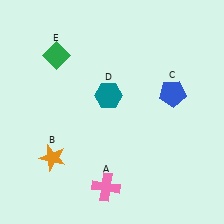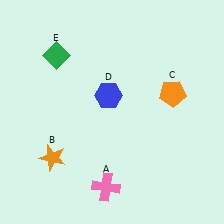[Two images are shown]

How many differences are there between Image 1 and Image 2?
There are 2 differences between the two images.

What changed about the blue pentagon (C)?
In Image 1, C is blue. In Image 2, it changed to orange.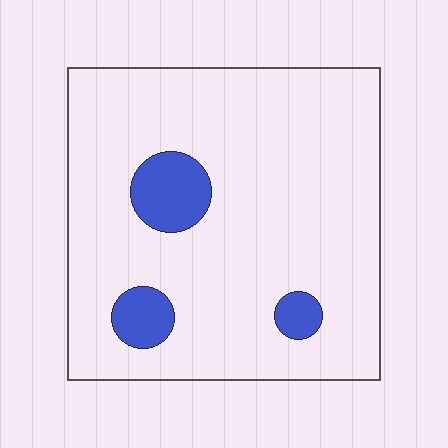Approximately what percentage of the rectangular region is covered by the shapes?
Approximately 10%.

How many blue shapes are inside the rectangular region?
3.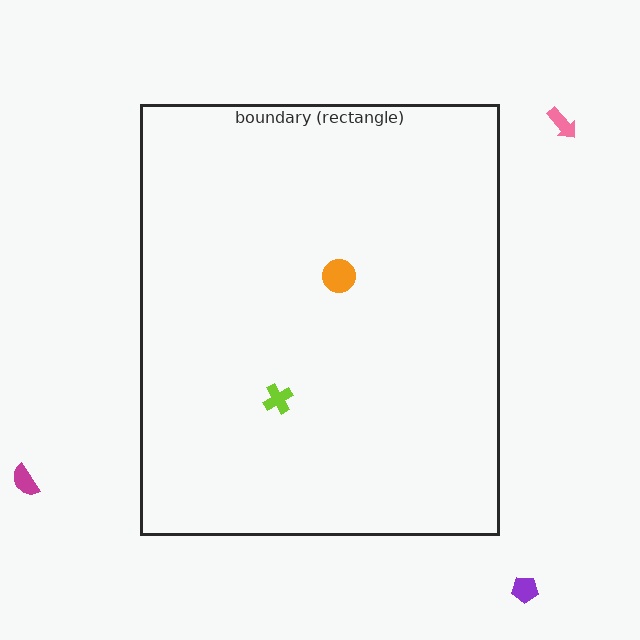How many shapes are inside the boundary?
2 inside, 3 outside.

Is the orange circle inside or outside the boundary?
Inside.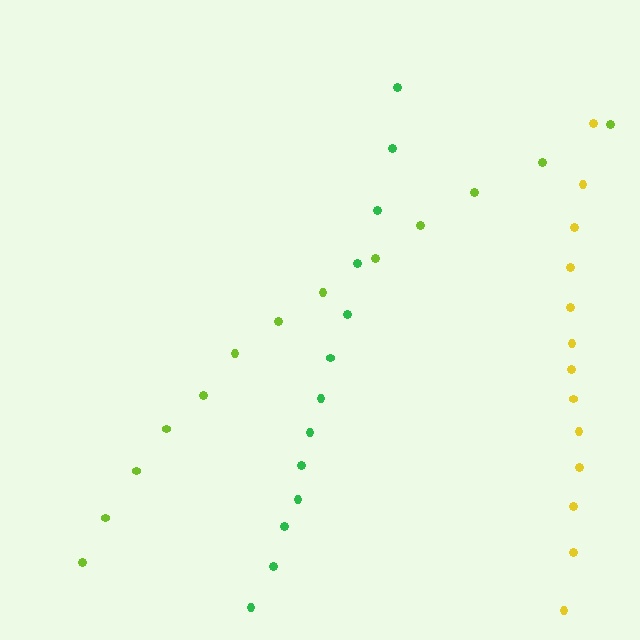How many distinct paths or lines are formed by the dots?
There are 3 distinct paths.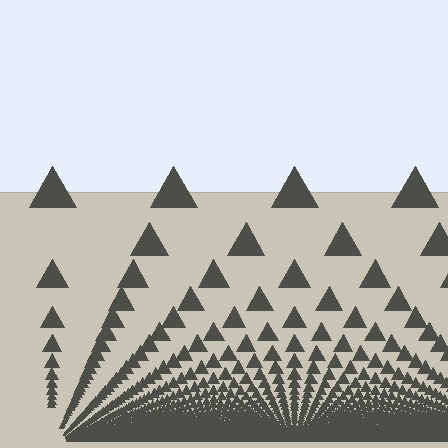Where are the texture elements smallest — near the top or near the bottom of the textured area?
Near the bottom.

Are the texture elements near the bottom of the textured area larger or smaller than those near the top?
Smaller. The gradient is inverted — elements near the bottom are smaller and denser.